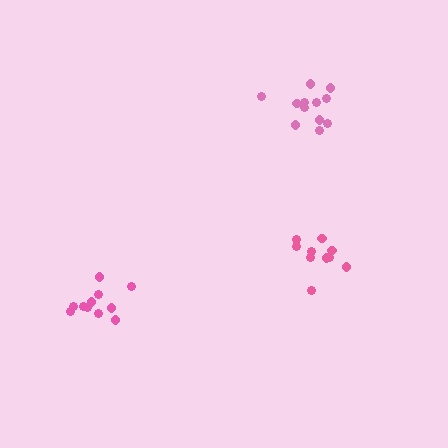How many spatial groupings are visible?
There are 3 spatial groupings.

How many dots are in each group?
Group 1: 11 dots, Group 2: 12 dots, Group 3: 10 dots (33 total).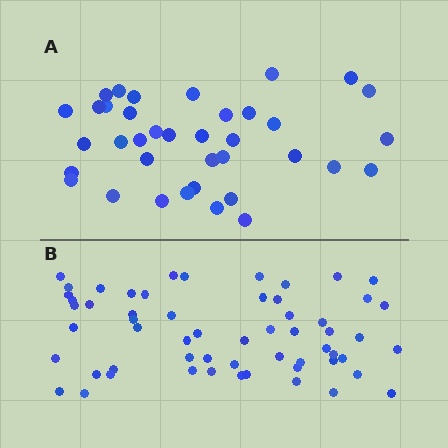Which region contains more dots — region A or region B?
Region B (the bottom region) has more dots.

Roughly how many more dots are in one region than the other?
Region B has approximately 20 more dots than region A.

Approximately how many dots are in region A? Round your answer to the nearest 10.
About 40 dots. (The exact count is 37, which rounds to 40.)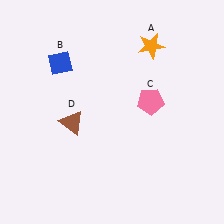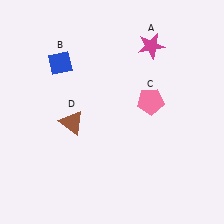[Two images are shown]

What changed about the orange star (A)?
In Image 1, A is orange. In Image 2, it changed to magenta.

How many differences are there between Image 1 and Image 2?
There is 1 difference between the two images.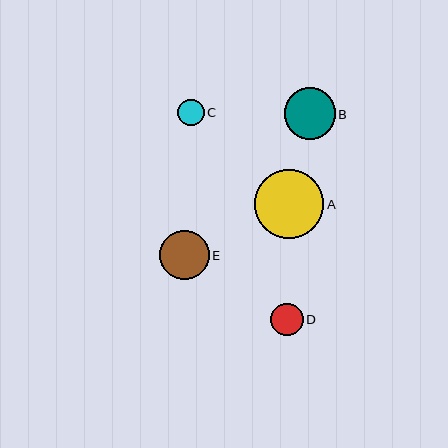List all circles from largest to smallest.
From largest to smallest: A, B, E, D, C.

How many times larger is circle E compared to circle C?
Circle E is approximately 1.9 times the size of circle C.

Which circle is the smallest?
Circle C is the smallest with a size of approximately 27 pixels.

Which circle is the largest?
Circle A is the largest with a size of approximately 69 pixels.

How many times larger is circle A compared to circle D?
Circle A is approximately 2.1 times the size of circle D.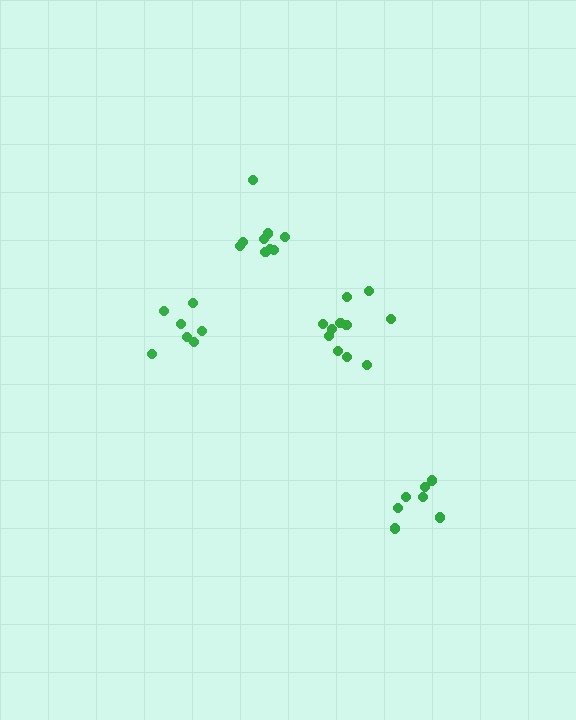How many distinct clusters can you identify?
There are 4 distinct clusters.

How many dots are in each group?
Group 1: 11 dots, Group 2: 7 dots, Group 3: 9 dots, Group 4: 7 dots (34 total).